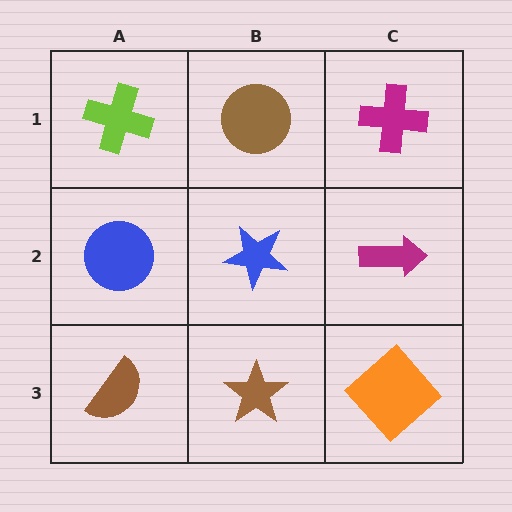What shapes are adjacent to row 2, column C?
A magenta cross (row 1, column C), an orange diamond (row 3, column C), a blue star (row 2, column B).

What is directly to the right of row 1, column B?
A magenta cross.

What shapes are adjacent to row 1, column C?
A magenta arrow (row 2, column C), a brown circle (row 1, column B).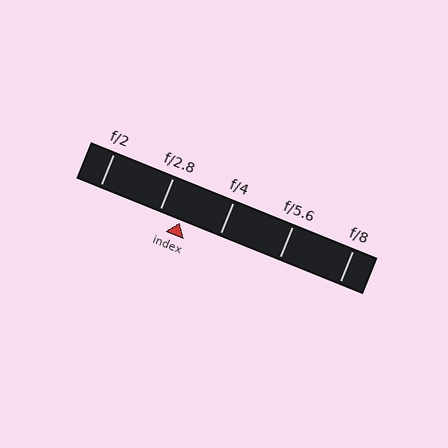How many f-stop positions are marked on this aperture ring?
There are 5 f-stop positions marked.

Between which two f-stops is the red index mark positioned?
The index mark is between f/2.8 and f/4.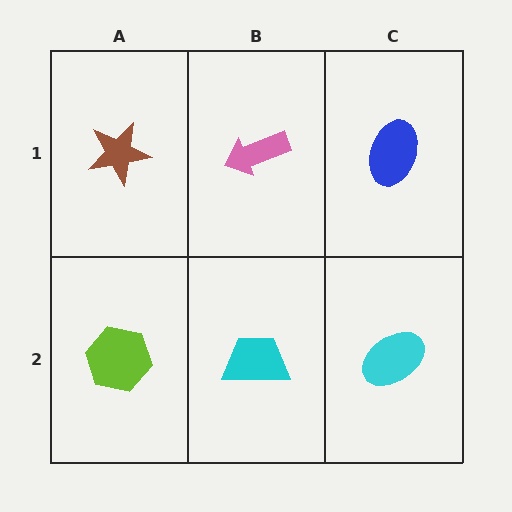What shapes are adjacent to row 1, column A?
A lime hexagon (row 2, column A), a pink arrow (row 1, column B).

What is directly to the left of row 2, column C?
A cyan trapezoid.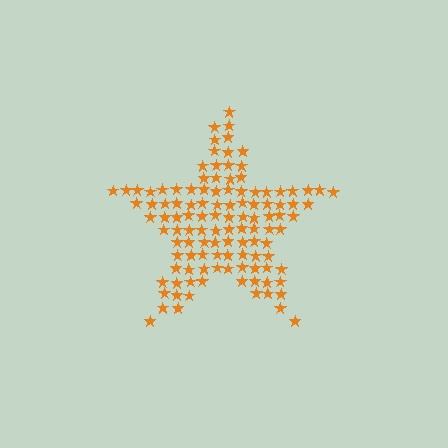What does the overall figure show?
The overall figure shows a star.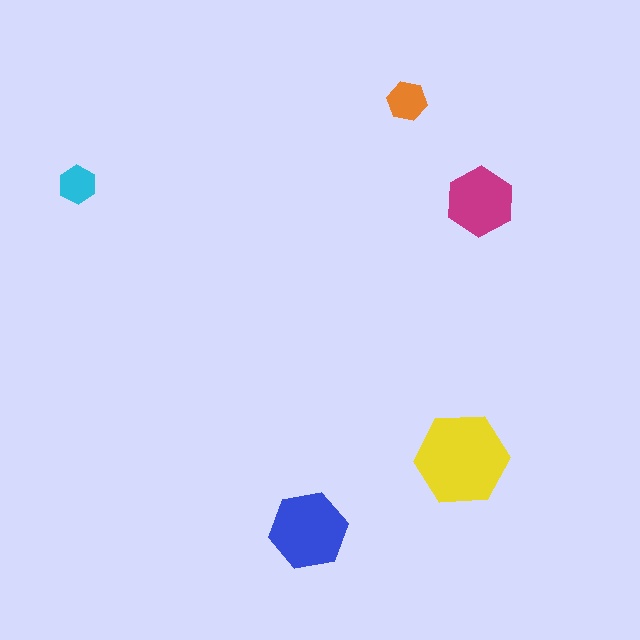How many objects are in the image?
There are 5 objects in the image.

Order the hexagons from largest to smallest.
the yellow one, the blue one, the magenta one, the orange one, the cyan one.